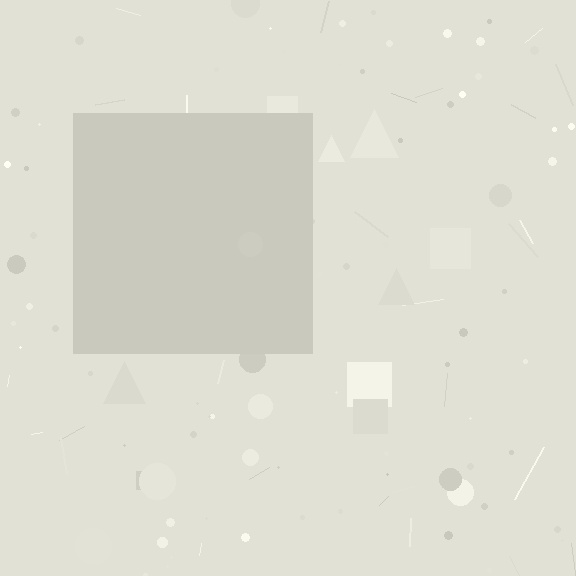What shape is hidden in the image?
A square is hidden in the image.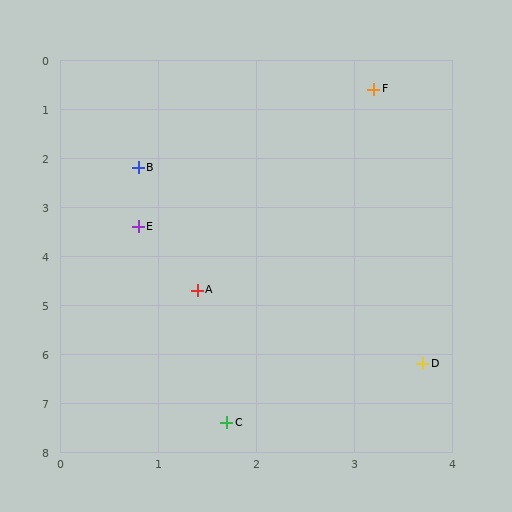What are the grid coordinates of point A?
Point A is at approximately (1.4, 4.7).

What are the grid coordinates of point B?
Point B is at approximately (0.8, 2.2).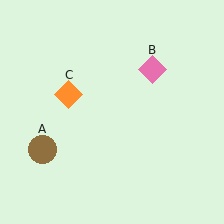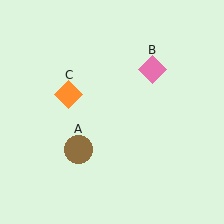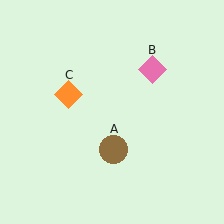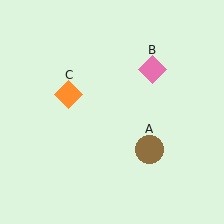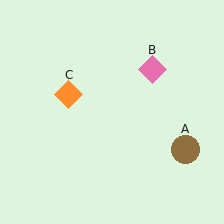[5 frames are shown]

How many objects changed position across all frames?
1 object changed position: brown circle (object A).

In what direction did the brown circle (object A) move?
The brown circle (object A) moved right.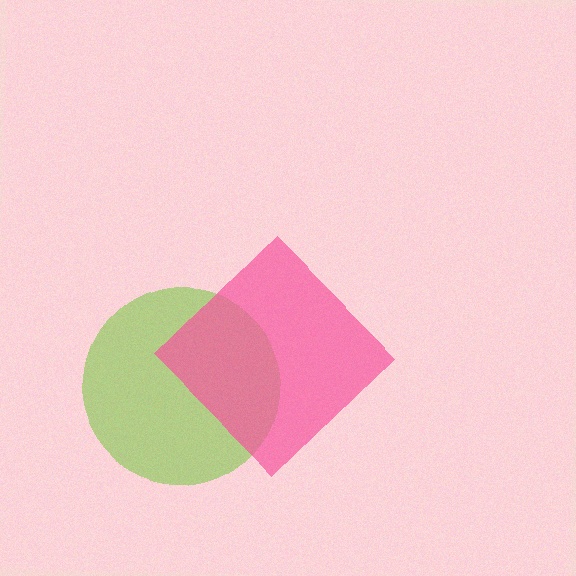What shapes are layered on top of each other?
The layered shapes are: a lime circle, a pink diamond.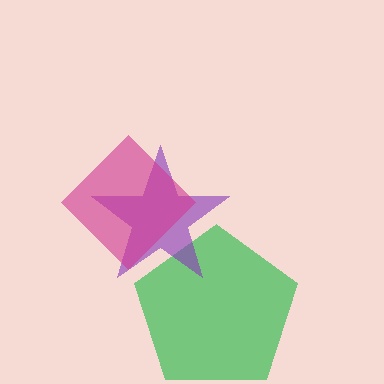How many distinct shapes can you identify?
There are 3 distinct shapes: a green pentagon, a purple star, a magenta diamond.